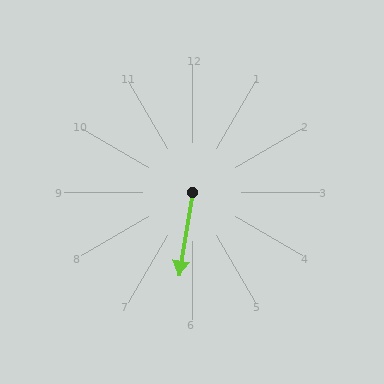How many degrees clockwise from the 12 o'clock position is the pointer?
Approximately 189 degrees.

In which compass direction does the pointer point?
South.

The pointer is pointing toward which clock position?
Roughly 6 o'clock.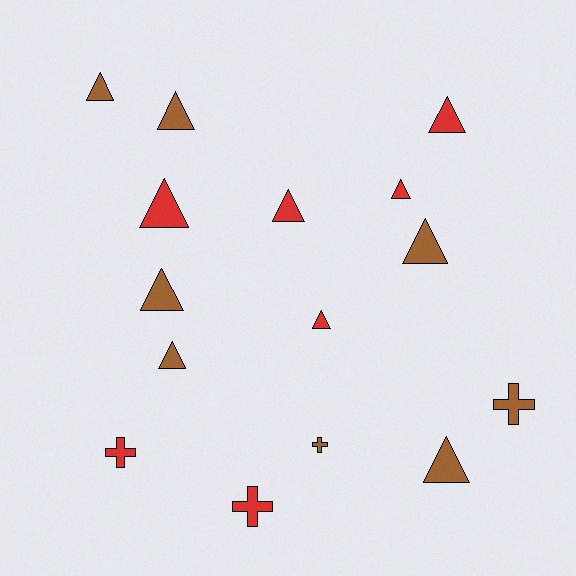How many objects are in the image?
There are 15 objects.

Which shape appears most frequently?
Triangle, with 11 objects.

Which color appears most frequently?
Brown, with 8 objects.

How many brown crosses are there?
There are 2 brown crosses.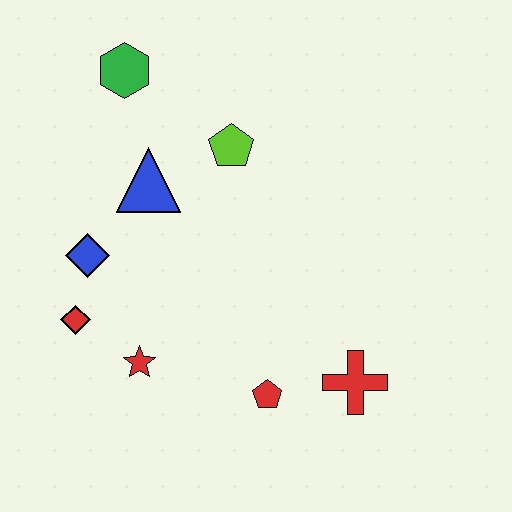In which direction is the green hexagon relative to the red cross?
The green hexagon is above the red cross.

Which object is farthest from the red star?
The green hexagon is farthest from the red star.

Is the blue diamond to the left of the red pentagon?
Yes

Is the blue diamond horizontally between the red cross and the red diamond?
Yes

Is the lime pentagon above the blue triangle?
Yes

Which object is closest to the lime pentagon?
The blue triangle is closest to the lime pentagon.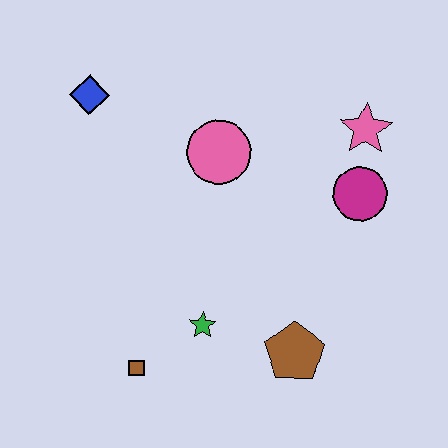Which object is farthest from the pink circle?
The brown square is farthest from the pink circle.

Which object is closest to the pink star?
The magenta circle is closest to the pink star.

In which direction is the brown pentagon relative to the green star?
The brown pentagon is to the right of the green star.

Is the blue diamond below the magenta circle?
No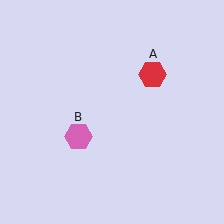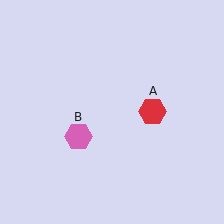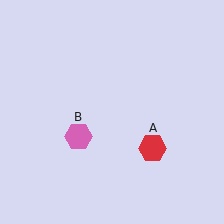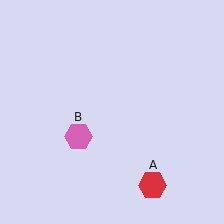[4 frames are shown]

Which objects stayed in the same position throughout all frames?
Pink hexagon (object B) remained stationary.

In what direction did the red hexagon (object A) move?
The red hexagon (object A) moved down.